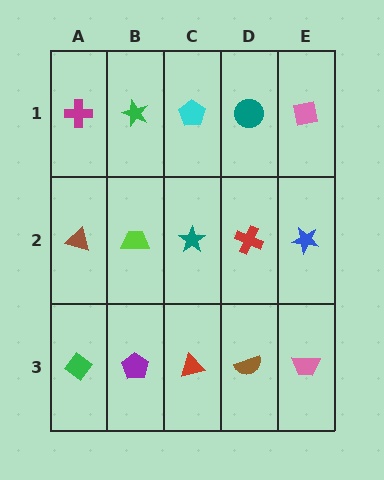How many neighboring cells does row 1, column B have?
3.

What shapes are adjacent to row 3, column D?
A red cross (row 2, column D), a red triangle (row 3, column C), a pink trapezoid (row 3, column E).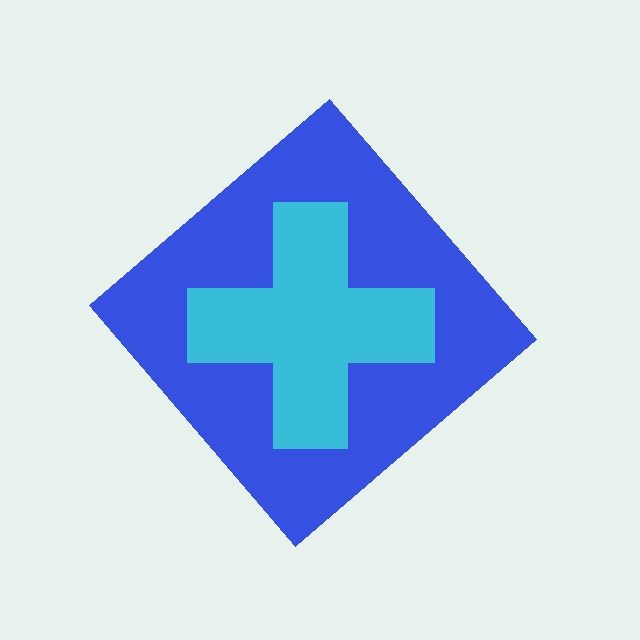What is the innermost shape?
The cyan cross.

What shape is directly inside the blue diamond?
The cyan cross.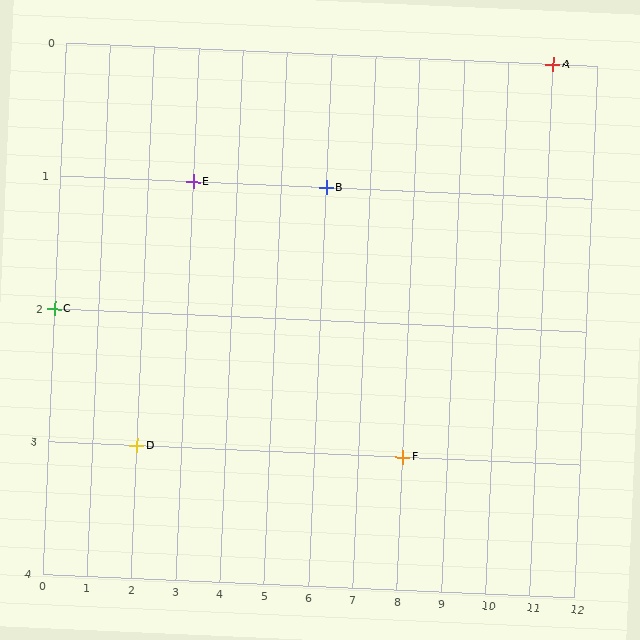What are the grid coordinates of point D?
Point D is at grid coordinates (2, 3).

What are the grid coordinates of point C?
Point C is at grid coordinates (0, 2).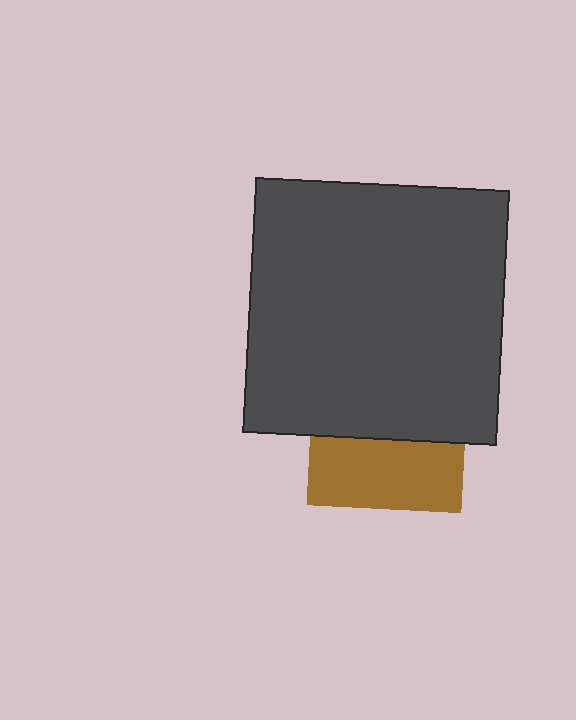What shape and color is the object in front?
The object in front is a dark gray square.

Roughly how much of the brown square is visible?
A small part of it is visible (roughly 44%).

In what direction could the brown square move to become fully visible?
The brown square could move down. That would shift it out from behind the dark gray square entirely.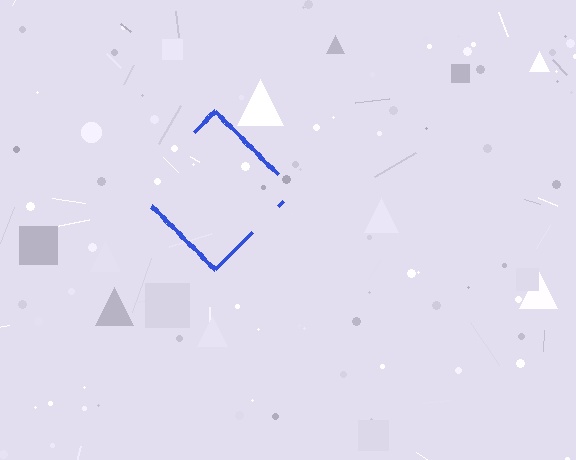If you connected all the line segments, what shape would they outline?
They would outline a diamond.